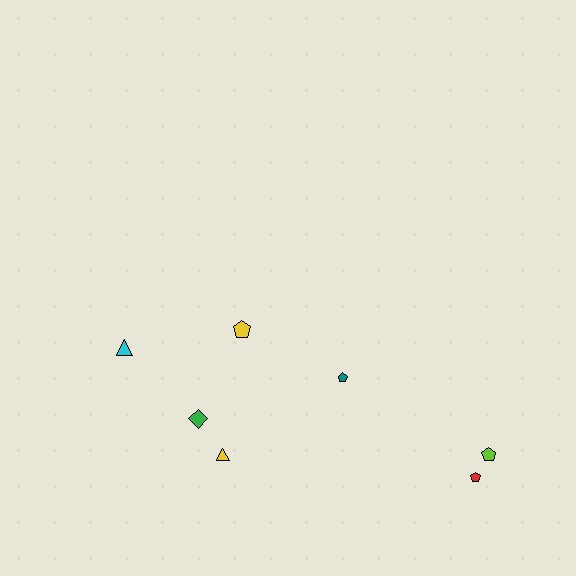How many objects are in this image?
There are 7 objects.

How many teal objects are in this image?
There is 1 teal object.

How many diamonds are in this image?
There is 1 diamond.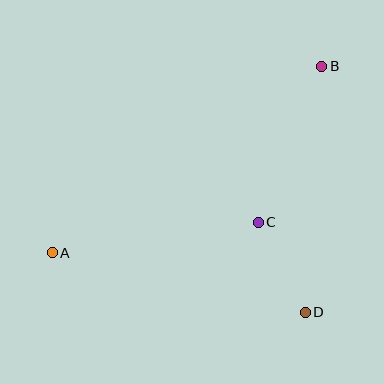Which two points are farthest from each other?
Points A and B are farthest from each other.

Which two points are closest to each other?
Points C and D are closest to each other.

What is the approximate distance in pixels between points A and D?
The distance between A and D is approximately 260 pixels.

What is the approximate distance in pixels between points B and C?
The distance between B and C is approximately 169 pixels.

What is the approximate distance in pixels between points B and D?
The distance between B and D is approximately 247 pixels.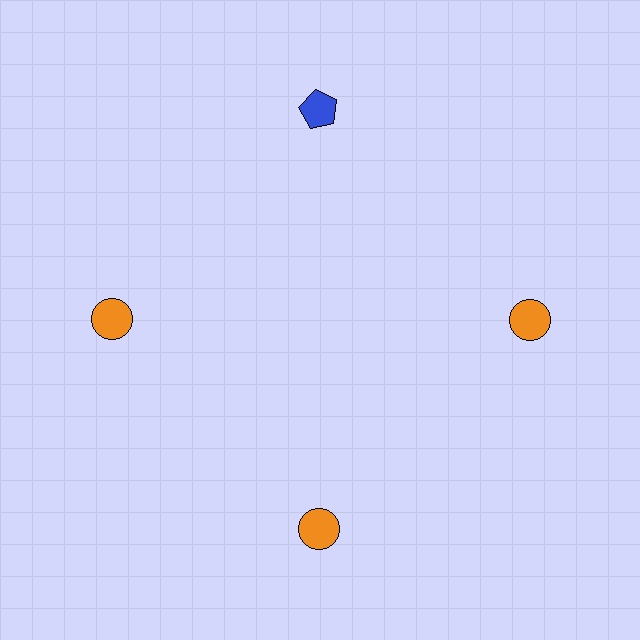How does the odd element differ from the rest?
It differs in both color (blue instead of orange) and shape (pentagon instead of circle).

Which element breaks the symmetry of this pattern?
The blue pentagon at roughly the 12 o'clock position breaks the symmetry. All other shapes are orange circles.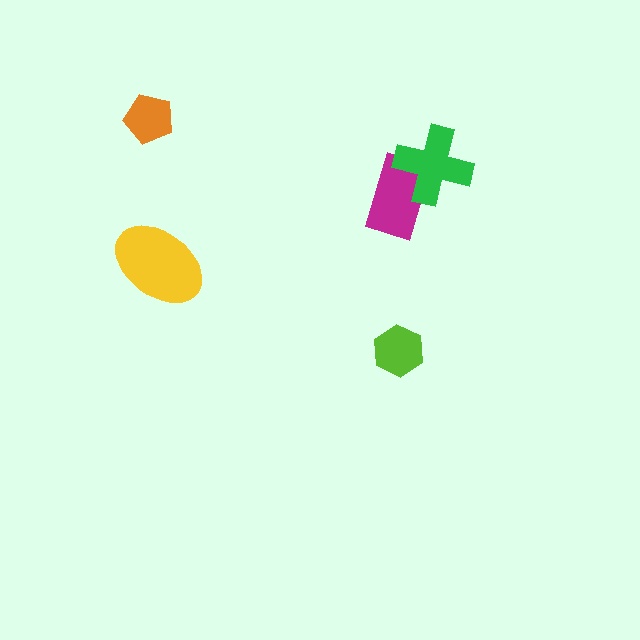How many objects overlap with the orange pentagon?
0 objects overlap with the orange pentagon.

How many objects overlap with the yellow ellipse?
0 objects overlap with the yellow ellipse.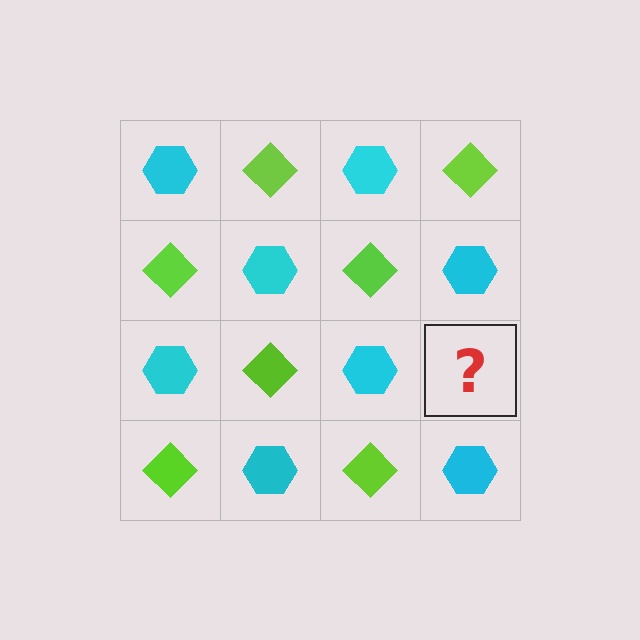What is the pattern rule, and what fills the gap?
The rule is that it alternates cyan hexagon and lime diamond in a checkerboard pattern. The gap should be filled with a lime diamond.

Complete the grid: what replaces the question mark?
The question mark should be replaced with a lime diamond.